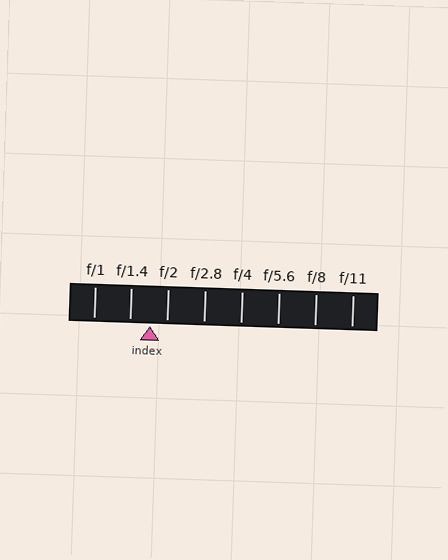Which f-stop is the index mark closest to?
The index mark is closest to f/2.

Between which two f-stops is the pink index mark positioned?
The index mark is between f/1.4 and f/2.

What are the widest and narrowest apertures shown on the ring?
The widest aperture shown is f/1 and the narrowest is f/11.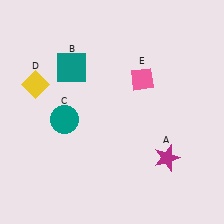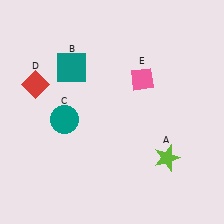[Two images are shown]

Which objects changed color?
A changed from magenta to lime. D changed from yellow to red.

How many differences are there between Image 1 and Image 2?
There are 2 differences between the two images.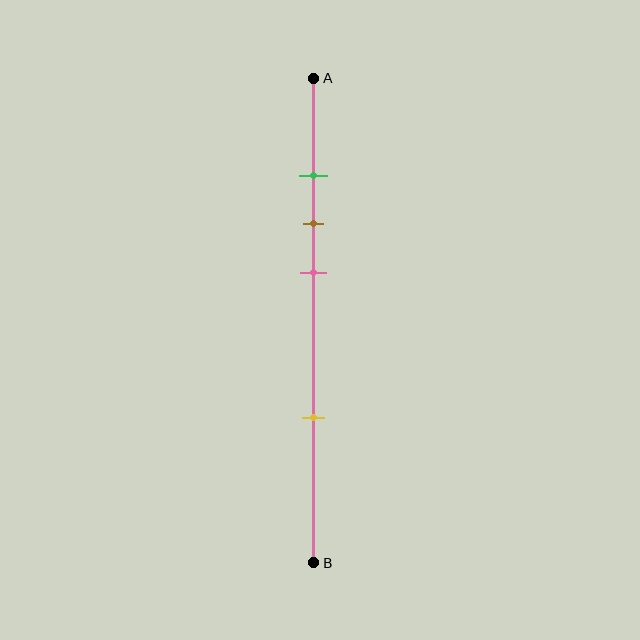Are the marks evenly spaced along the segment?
No, the marks are not evenly spaced.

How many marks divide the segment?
There are 4 marks dividing the segment.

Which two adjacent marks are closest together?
The green and brown marks are the closest adjacent pair.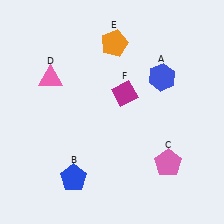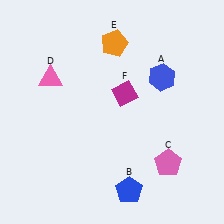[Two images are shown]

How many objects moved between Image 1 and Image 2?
1 object moved between the two images.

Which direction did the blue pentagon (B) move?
The blue pentagon (B) moved right.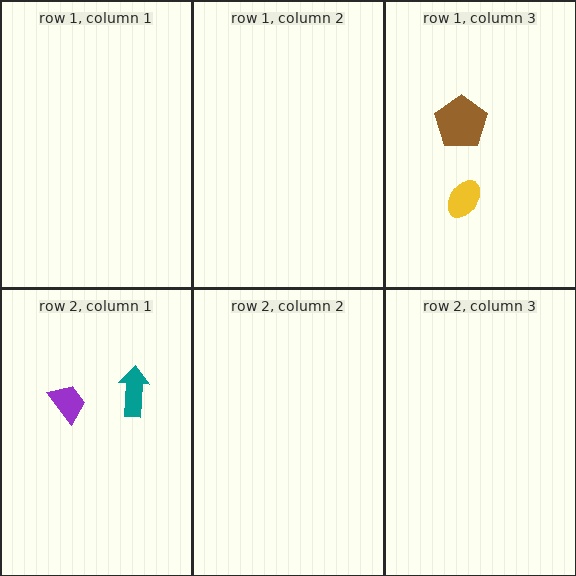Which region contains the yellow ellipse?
The row 1, column 3 region.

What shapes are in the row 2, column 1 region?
The purple trapezoid, the teal arrow.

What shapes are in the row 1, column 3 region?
The yellow ellipse, the brown pentagon.